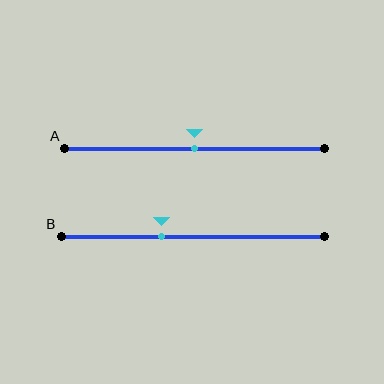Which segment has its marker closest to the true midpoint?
Segment A has its marker closest to the true midpoint.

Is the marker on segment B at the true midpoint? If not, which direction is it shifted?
No, the marker on segment B is shifted to the left by about 12% of the segment length.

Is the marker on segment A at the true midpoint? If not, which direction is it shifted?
Yes, the marker on segment A is at the true midpoint.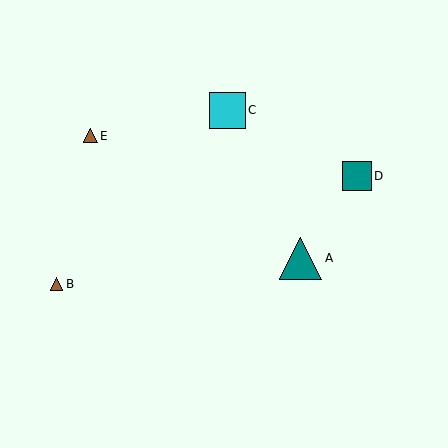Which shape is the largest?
The teal triangle (labeled A) is the largest.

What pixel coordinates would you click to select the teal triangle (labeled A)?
Click at (301, 258) to select the teal triangle A.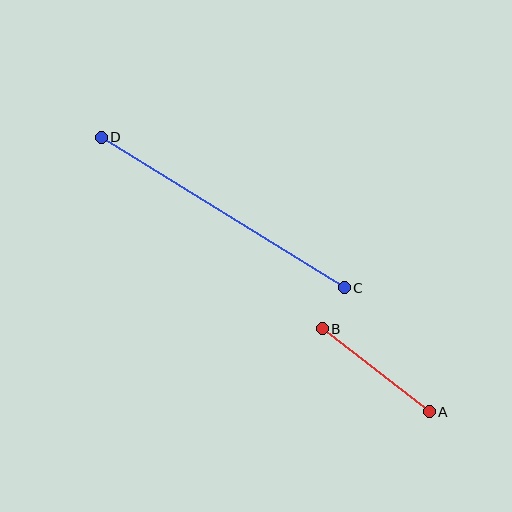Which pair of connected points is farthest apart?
Points C and D are farthest apart.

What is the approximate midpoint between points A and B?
The midpoint is at approximately (376, 370) pixels.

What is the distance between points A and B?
The distance is approximately 135 pixels.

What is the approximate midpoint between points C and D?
The midpoint is at approximately (223, 213) pixels.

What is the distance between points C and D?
The distance is approximately 286 pixels.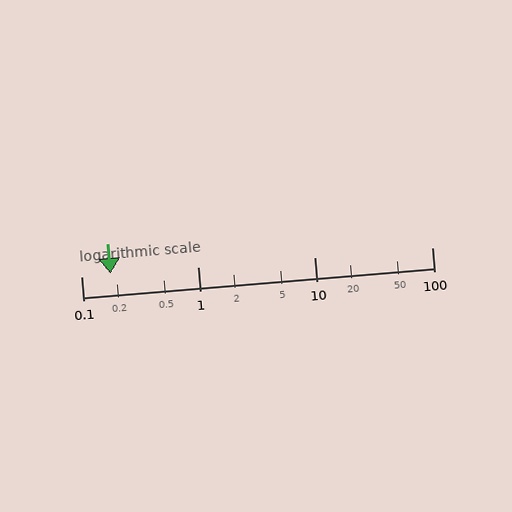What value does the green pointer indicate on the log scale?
The pointer indicates approximately 0.18.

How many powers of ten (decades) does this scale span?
The scale spans 3 decades, from 0.1 to 100.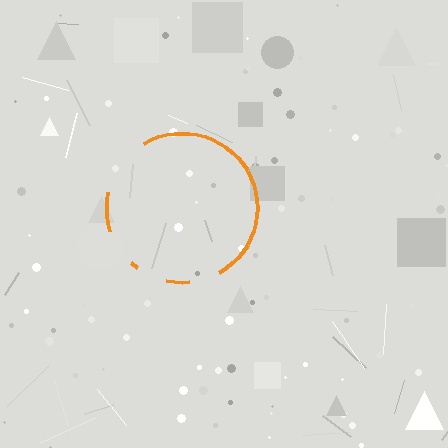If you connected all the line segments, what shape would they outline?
They would outline a circle.